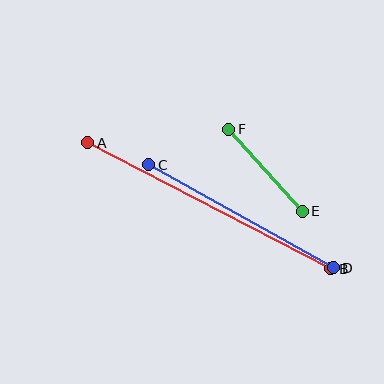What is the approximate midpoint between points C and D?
The midpoint is at approximately (241, 216) pixels.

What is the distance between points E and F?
The distance is approximately 110 pixels.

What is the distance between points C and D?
The distance is approximately 211 pixels.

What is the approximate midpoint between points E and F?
The midpoint is at approximately (265, 170) pixels.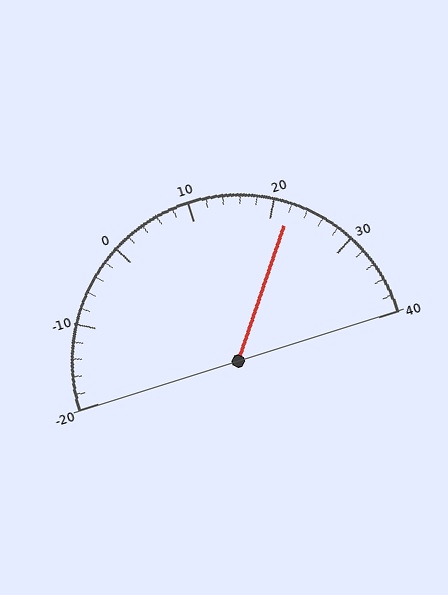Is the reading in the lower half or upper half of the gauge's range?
The reading is in the upper half of the range (-20 to 40).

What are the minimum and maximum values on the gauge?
The gauge ranges from -20 to 40.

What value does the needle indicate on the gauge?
The needle indicates approximately 22.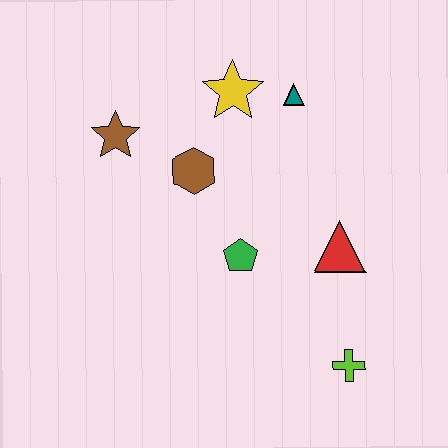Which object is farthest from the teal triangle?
The lime cross is farthest from the teal triangle.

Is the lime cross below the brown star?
Yes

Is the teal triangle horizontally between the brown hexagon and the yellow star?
No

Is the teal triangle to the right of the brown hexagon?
Yes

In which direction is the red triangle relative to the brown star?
The red triangle is to the right of the brown star.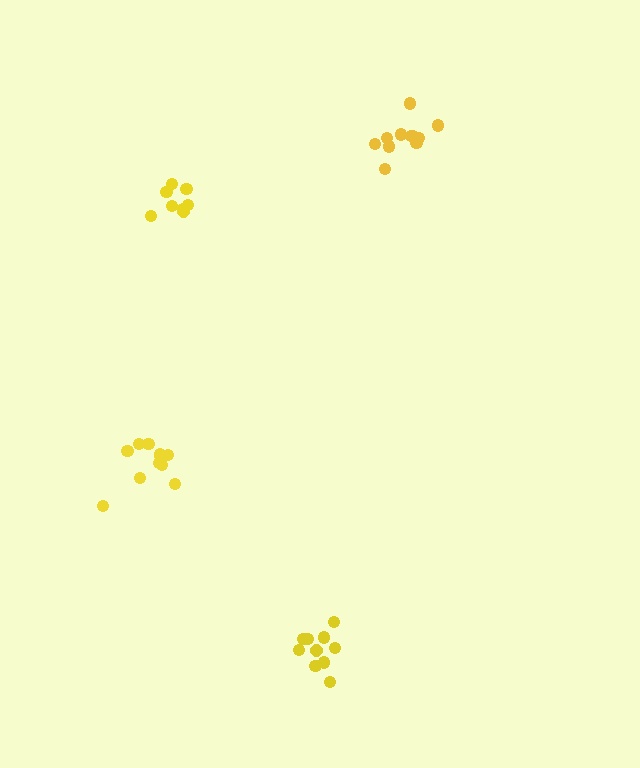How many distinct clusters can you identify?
There are 4 distinct clusters.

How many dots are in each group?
Group 1: 11 dots, Group 2: 11 dots, Group 3: 10 dots, Group 4: 8 dots (40 total).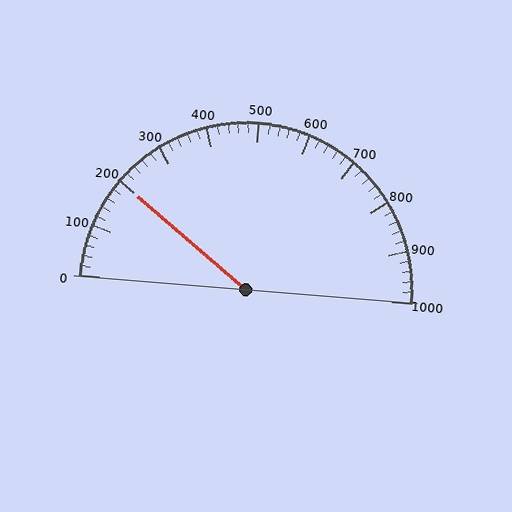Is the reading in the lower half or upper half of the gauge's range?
The reading is in the lower half of the range (0 to 1000).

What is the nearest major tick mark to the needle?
The nearest major tick mark is 200.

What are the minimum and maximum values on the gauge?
The gauge ranges from 0 to 1000.